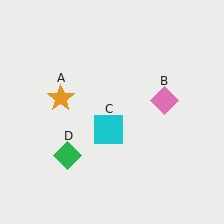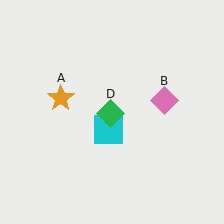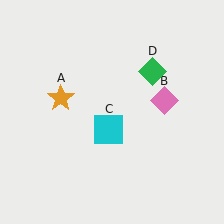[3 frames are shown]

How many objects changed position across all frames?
1 object changed position: green diamond (object D).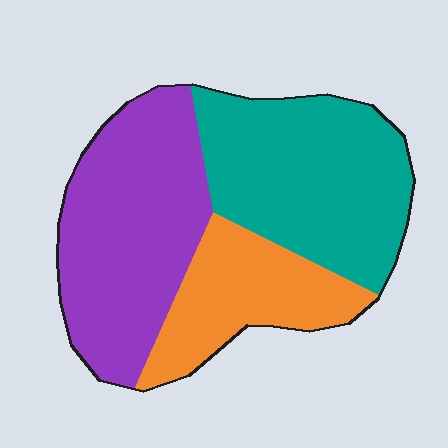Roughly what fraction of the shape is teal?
Teal covers about 40% of the shape.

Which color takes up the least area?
Orange, at roughly 20%.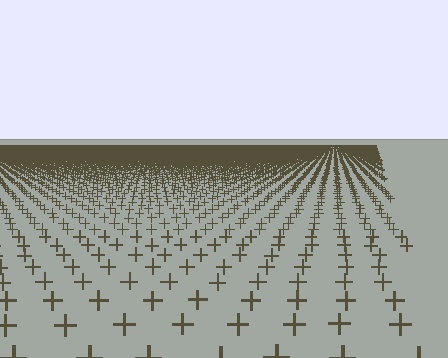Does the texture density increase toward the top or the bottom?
Density increases toward the top.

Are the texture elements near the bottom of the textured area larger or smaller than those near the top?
Larger. Near the bottom, elements are closer to the viewer and appear at a bigger on-screen size.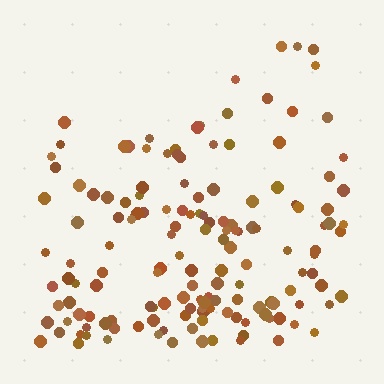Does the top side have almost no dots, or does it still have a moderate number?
Still a moderate number, just noticeably fewer than the bottom.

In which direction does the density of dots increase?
From top to bottom, with the bottom side densest.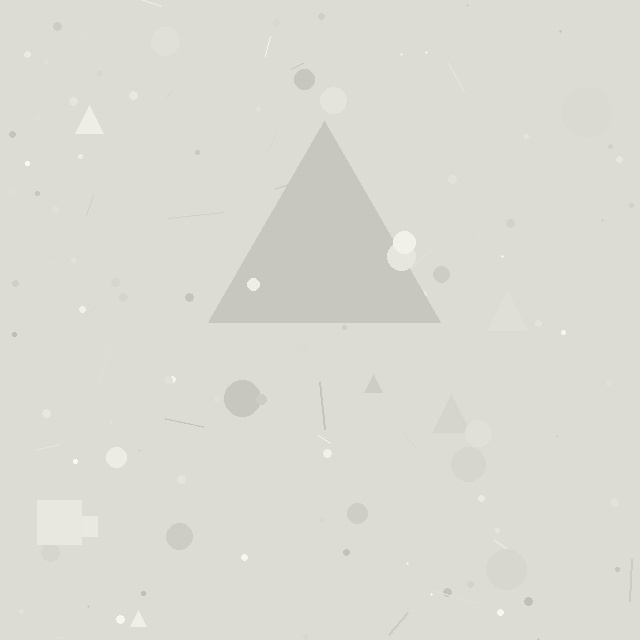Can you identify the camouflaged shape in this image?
The camouflaged shape is a triangle.